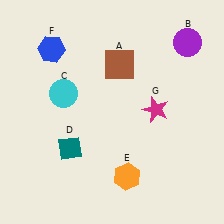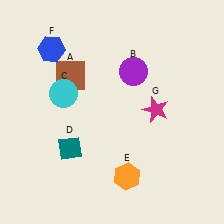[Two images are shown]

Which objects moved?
The objects that moved are: the brown square (A), the purple circle (B).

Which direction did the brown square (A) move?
The brown square (A) moved left.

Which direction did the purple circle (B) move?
The purple circle (B) moved left.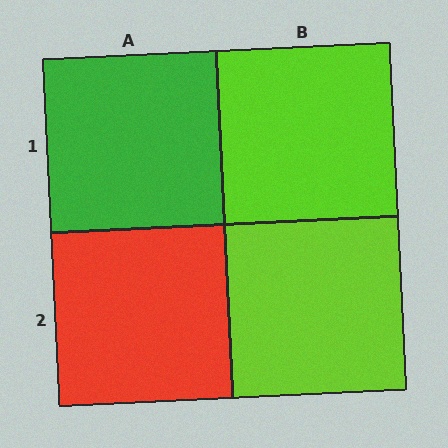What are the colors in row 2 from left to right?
Red, lime.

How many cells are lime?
2 cells are lime.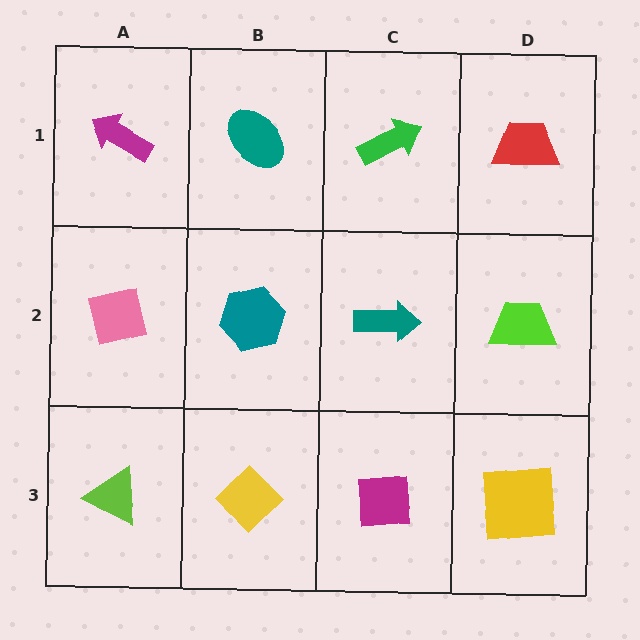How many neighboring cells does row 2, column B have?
4.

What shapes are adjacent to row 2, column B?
A teal ellipse (row 1, column B), a yellow diamond (row 3, column B), a pink square (row 2, column A), a teal arrow (row 2, column C).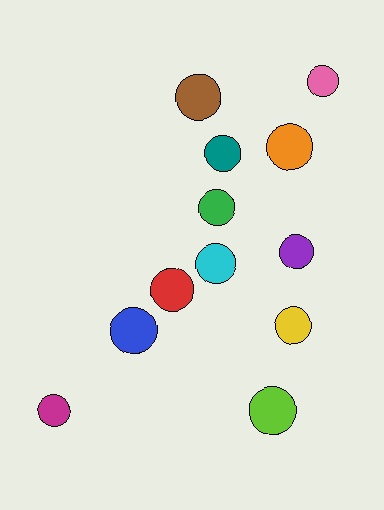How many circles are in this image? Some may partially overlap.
There are 12 circles.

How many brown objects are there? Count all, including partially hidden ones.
There is 1 brown object.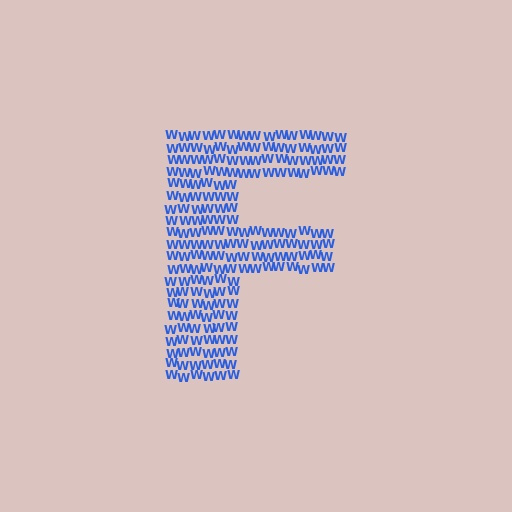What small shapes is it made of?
It is made of small letter W's.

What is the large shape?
The large shape is the letter F.